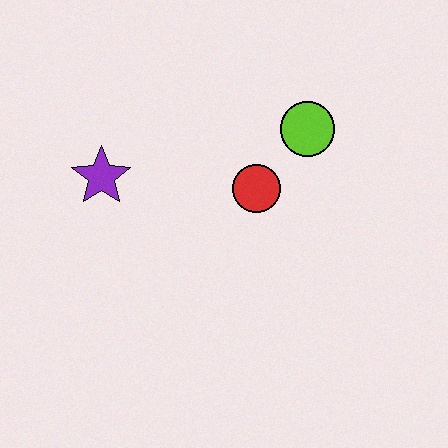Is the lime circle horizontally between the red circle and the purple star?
No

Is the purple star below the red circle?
No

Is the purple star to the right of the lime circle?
No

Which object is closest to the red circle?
The lime circle is closest to the red circle.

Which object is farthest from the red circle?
The purple star is farthest from the red circle.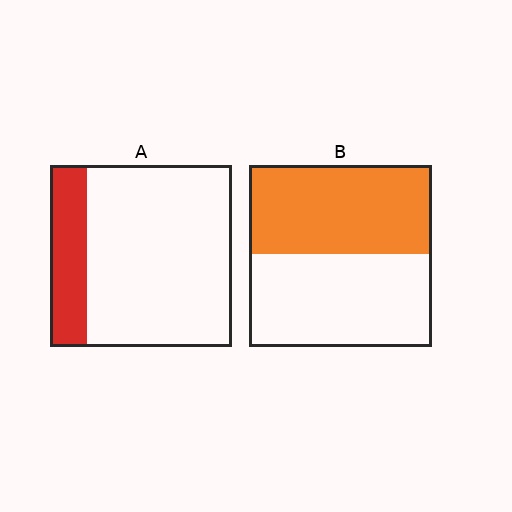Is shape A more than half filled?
No.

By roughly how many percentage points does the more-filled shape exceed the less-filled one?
By roughly 30 percentage points (B over A).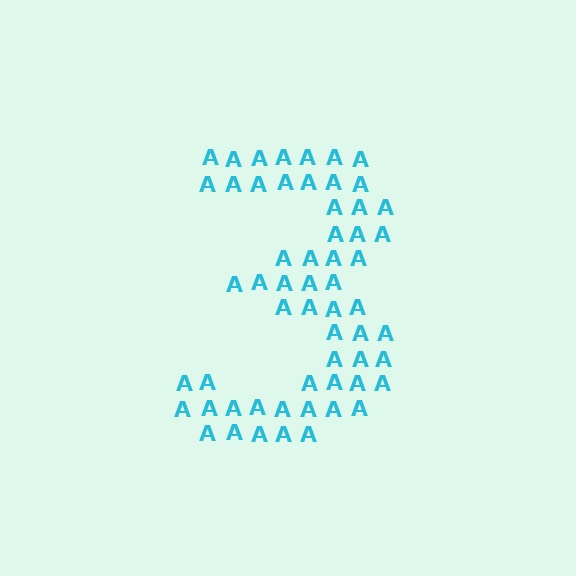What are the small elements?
The small elements are letter A's.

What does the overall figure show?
The overall figure shows the digit 3.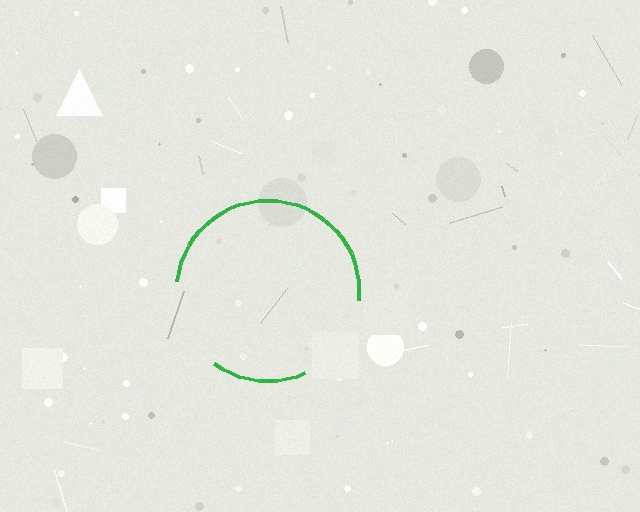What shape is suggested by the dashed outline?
The dashed outline suggests a circle.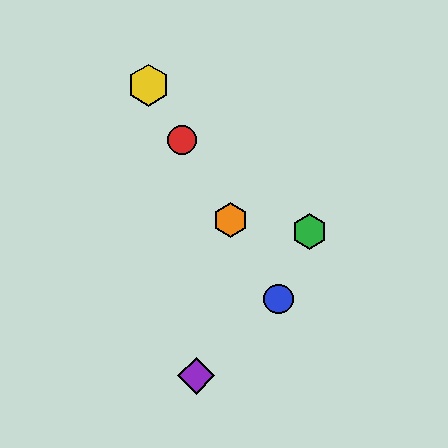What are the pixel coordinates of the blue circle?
The blue circle is at (278, 299).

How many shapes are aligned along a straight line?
4 shapes (the red circle, the blue circle, the yellow hexagon, the orange hexagon) are aligned along a straight line.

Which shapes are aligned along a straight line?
The red circle, the blue circle, the yellow hexagon, the orange hexagon are aligned along a straight line.